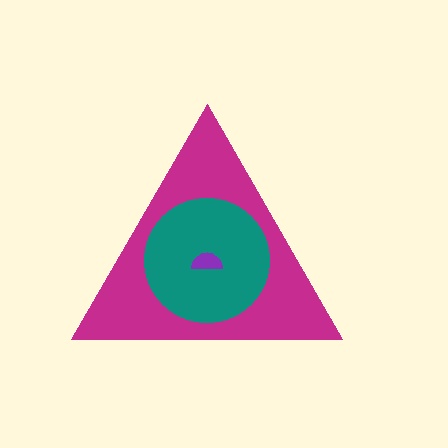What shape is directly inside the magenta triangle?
The teal circle.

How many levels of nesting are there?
3.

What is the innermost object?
The purple semicircle.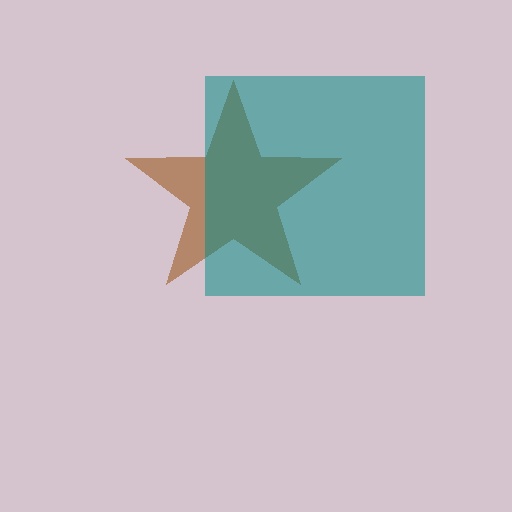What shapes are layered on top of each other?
The layered shapes are: a brown star, a teal square.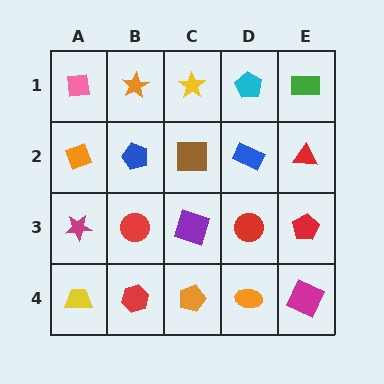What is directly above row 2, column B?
An orange star.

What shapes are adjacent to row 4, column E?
A red pentagon (row 3, column E), an orange ellipse (row 4, column D).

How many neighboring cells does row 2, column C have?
4.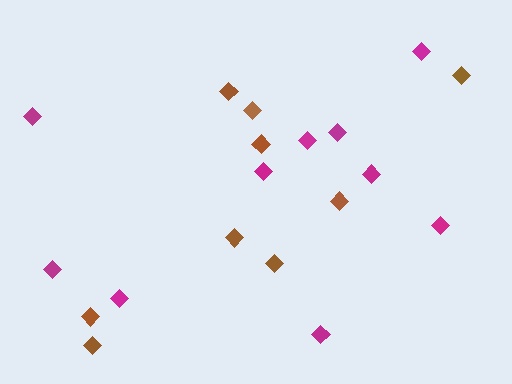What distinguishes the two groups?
There are 2 groups: one group of magenta diamonds (10) and one group of brown diamonds (9).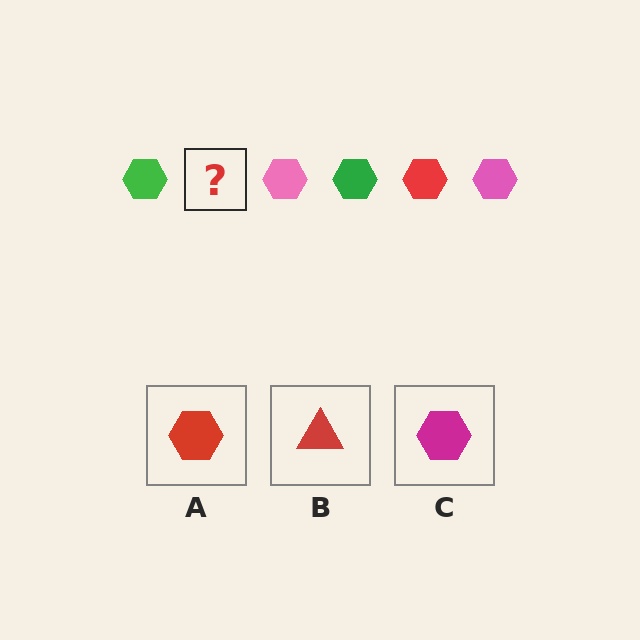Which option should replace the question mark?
Option A.